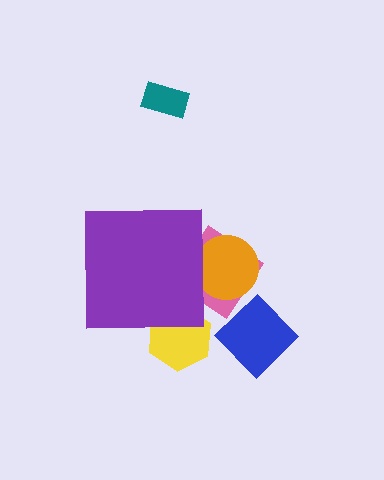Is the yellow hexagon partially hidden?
Yes, the yellow hexagon is partially hidden behind the purple square.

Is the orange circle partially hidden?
Yes, the orange circle is partially hidden behind the purple square.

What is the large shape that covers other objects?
A purple square.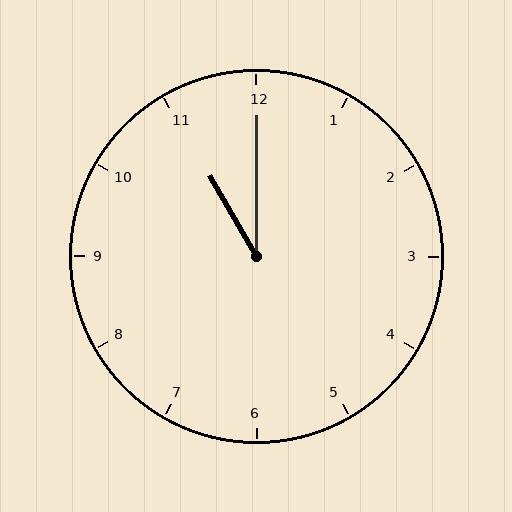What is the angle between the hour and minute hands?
Approximately 30 degrees.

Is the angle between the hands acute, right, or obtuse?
It is acute.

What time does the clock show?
11:00.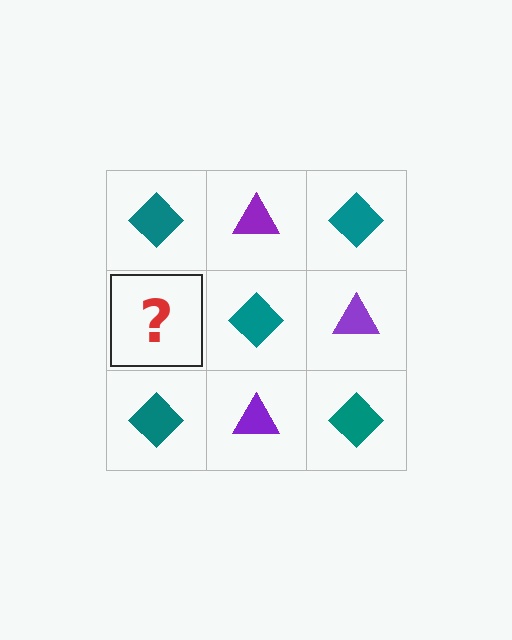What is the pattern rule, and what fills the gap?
The rule is that it alternates teal diamond and purple triangle in a checkerboard pattern. The gap should be filled with a purple triangle.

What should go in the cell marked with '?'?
The missing cell should contain a purple triangle.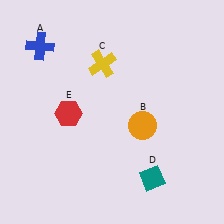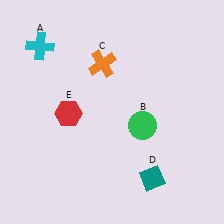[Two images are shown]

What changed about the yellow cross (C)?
In Image 1, C is yellow. In Image 2, it changed to orange.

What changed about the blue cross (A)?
In Image 1, A is blue. In Image 2, it changed to cyan.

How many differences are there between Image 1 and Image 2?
There are 3 differences between the two images.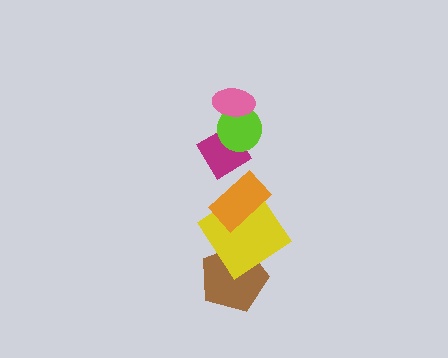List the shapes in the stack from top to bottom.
From top to bottom: the pink ellipse, the lime circle, the magenta diamond, the orange rectangle, the yellow diamond, the brown pentagon.